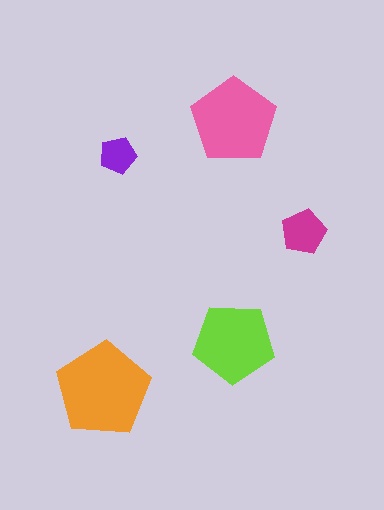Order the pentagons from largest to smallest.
the orange one, the pink one, the lime one, the magenta one, the purple one.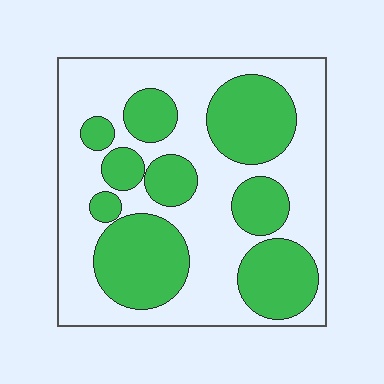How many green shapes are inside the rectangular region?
9.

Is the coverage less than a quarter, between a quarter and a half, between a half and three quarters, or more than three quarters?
Between a quarter and a half.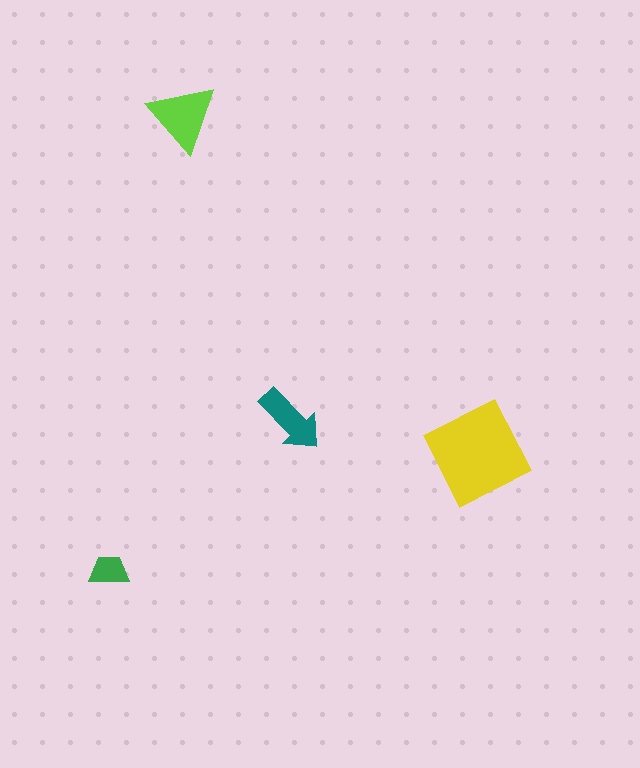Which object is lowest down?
The green trapezoid is bottommost.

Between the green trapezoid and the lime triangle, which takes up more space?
The lime triangle.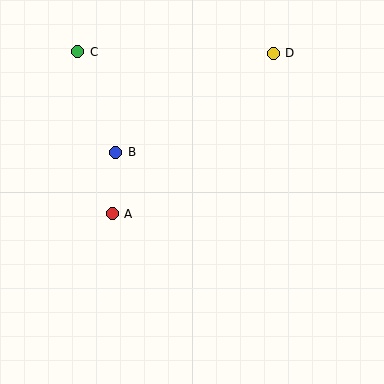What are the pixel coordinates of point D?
Point D is at (273, 53).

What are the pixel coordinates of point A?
Point A is at (112, 214).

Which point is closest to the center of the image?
Point A at (112, 214) is closest to the center.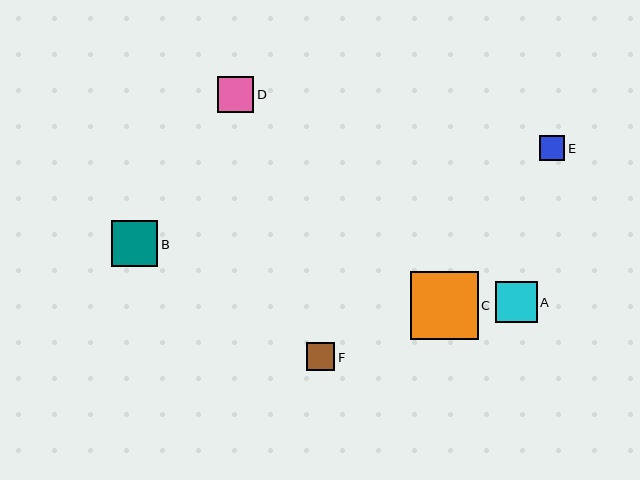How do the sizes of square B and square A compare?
Square B and square A are approximately the same size.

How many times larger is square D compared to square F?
Square D is approximately 1.3 times the size of square F.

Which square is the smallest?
Square E is the smallest with a size of approximately 25 pixels.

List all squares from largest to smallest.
From largest to smallest: C, B, A, D, F, E.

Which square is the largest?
Square C is the largest with a size of approximately 68 pixels.